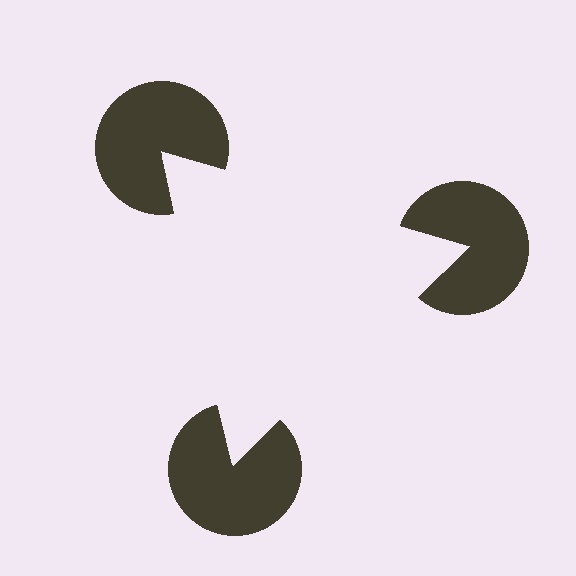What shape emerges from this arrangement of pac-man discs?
An illusory triangle — its edges are inferred from the aligned wedge cuts in the pac-man discs, not physically drawn.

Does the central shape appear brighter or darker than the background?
It typically appears slightly brighter than the background, even though no actual brightness change is drawn.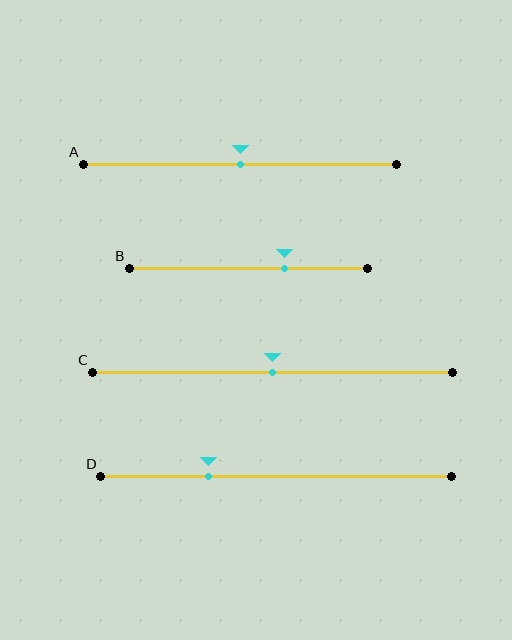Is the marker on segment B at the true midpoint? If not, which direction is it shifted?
No, the marker on segment B is shifted to the right by about 15% of the segment length.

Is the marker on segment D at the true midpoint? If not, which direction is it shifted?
No, the marker on segment D is shifted to the left by about 19% of the segment length.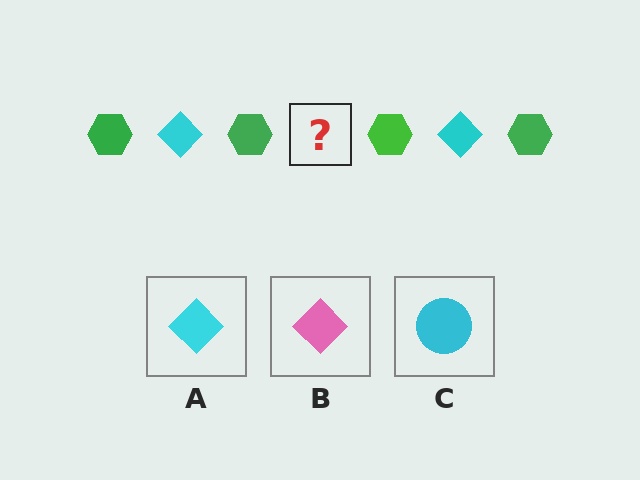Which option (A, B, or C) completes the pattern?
A.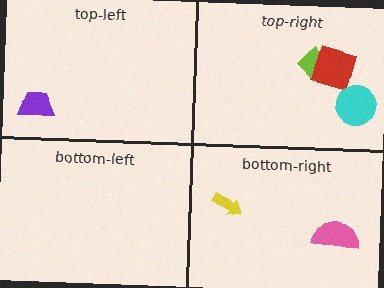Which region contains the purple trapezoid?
The top-left region.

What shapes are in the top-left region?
The purple trapezoid.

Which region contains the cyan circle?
The top-right region.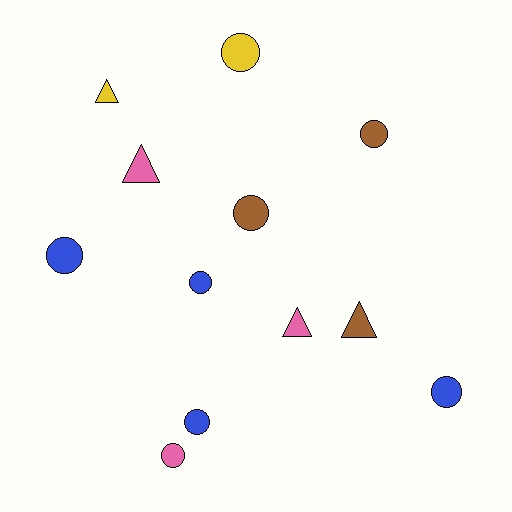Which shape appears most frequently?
Circle, with 8 objects.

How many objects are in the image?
There are 12 objects.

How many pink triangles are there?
There are 2 pink triangles.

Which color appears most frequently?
Blue, with 4 objects.